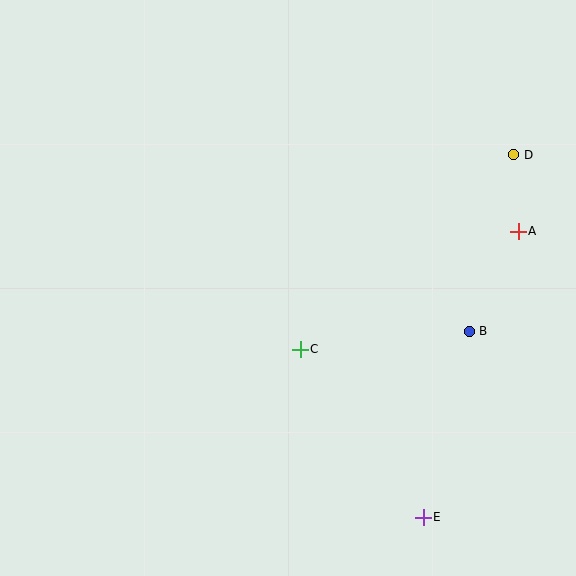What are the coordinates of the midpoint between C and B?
The midpoint between C and B is at (385, 340).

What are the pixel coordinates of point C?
Point C is at (300, 349).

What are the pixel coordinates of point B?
Point B is at (469, 331).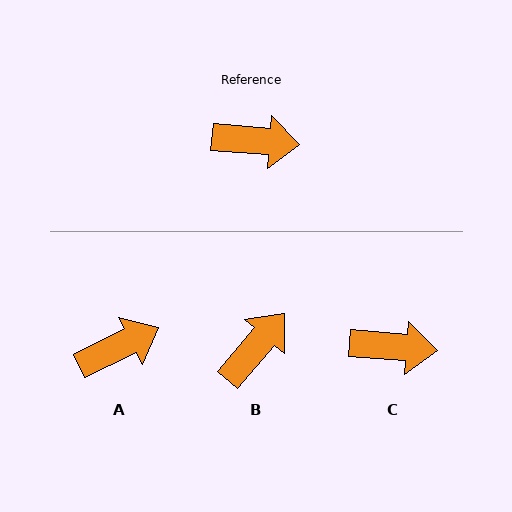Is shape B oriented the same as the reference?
No, it is off by about 54 degrees.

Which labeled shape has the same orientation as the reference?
C.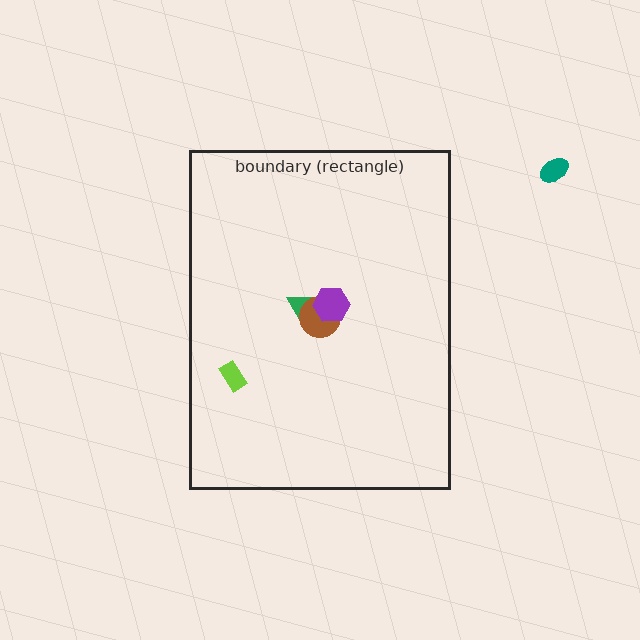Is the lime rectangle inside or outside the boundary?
Inside.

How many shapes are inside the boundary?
4 inside, 1 outside.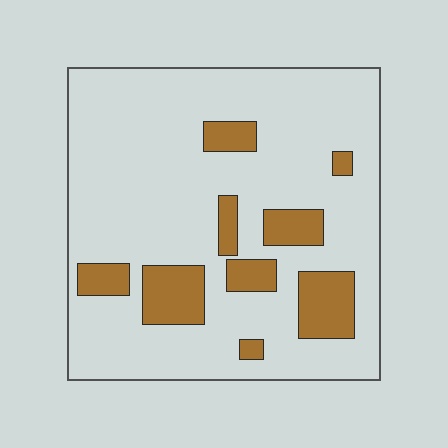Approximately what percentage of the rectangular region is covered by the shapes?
Approximately 20%.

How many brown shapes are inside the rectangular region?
9.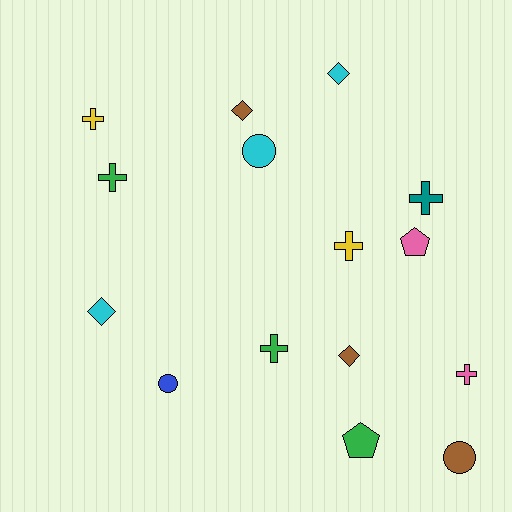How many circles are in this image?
There are 3 circles.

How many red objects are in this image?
There are no red objects.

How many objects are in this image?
There are 15 objects.